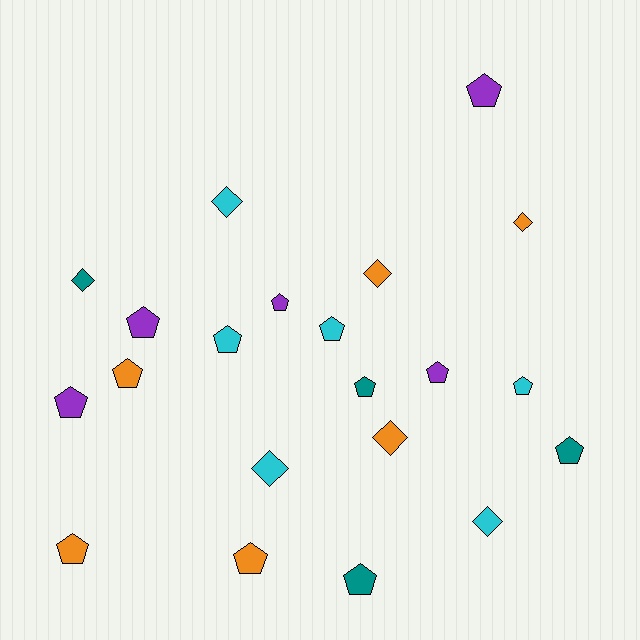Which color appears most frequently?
Cyan, with 6 objects.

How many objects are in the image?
There are 21 objects.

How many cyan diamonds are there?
There are 3 cyan diamonds.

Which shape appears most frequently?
Pentagon, with 14 objects.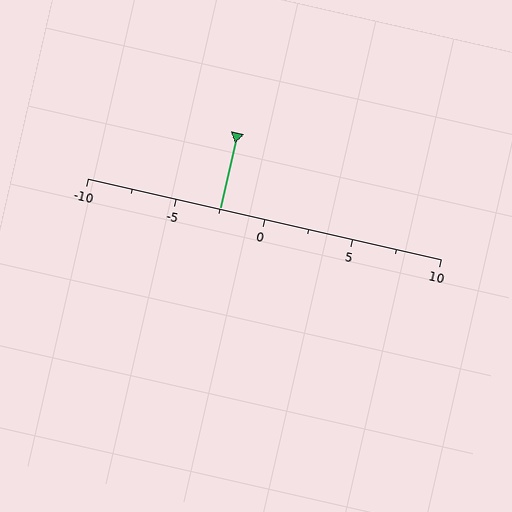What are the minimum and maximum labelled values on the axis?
The axis runs from -10 to 10.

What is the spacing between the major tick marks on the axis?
The major ticks are spaced 5 apart.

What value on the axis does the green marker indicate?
The marker indicates approximately -2.5.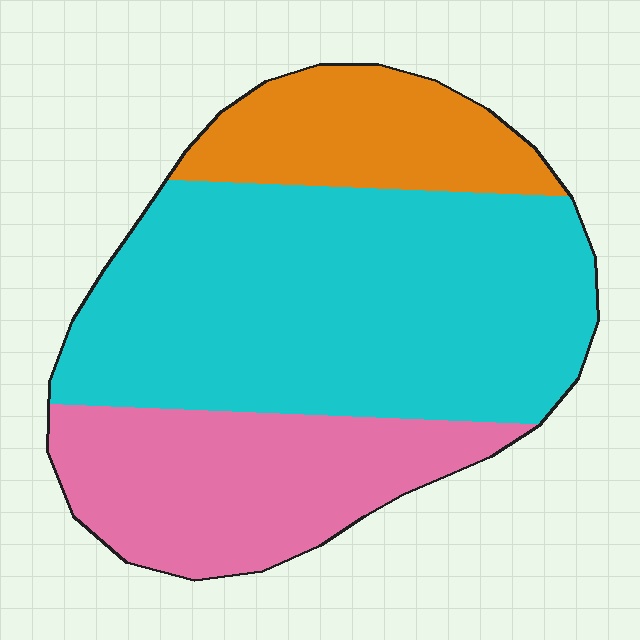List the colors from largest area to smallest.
From largest to smallest: cyan, pink, orange.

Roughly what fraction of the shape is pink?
Pink covers 27% of the shape.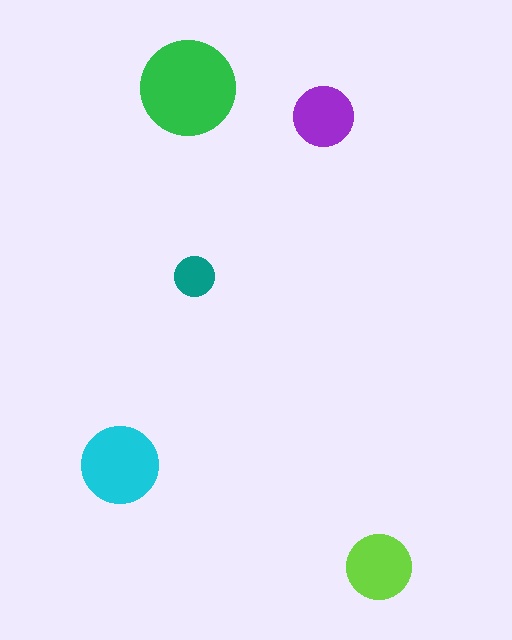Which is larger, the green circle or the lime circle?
The green one.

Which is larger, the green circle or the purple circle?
The green one.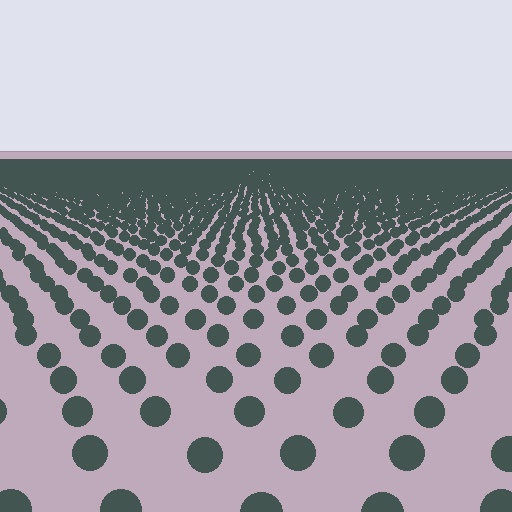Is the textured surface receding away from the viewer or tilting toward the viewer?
The surface is receding away from the viewer. Texture elements get smaller and denser toward the top.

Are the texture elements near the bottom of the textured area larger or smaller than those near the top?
Larger. Near the bottom, elements are closer to the viewer and appear at a bigger on-screen size.